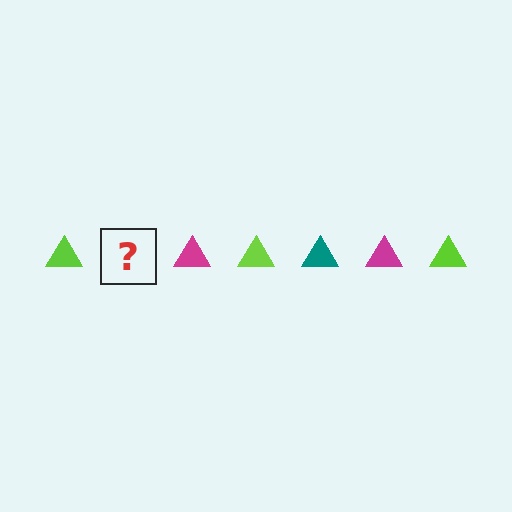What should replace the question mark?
The question mark should be replaced with a teal triangle.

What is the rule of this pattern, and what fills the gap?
The rule is that the pattern cycles through lime, teal, magenta triangles. The gap should be filled with a teal triangle.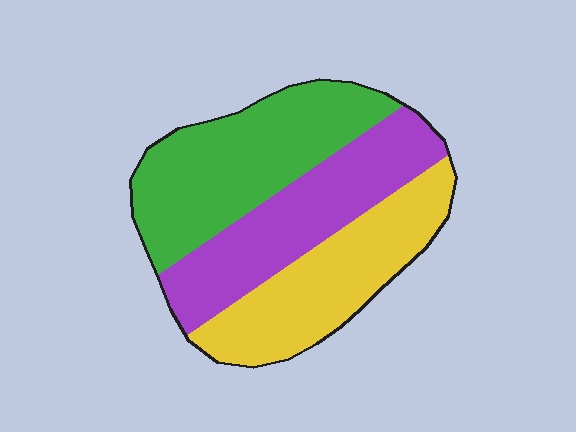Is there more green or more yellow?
Green.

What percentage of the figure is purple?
Purple covers 32% of the figure.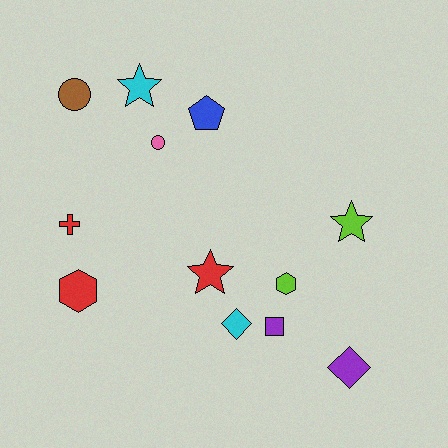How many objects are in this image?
There are 12 objects.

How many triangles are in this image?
There are no triangles.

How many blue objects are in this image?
There is 1 blue object.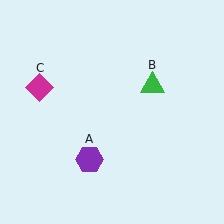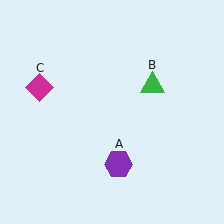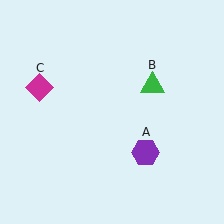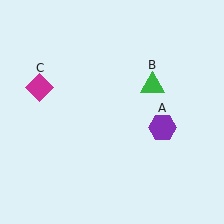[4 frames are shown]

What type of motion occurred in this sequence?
The purple hexagon (object A) rotated counterclockwise around the center of the scene.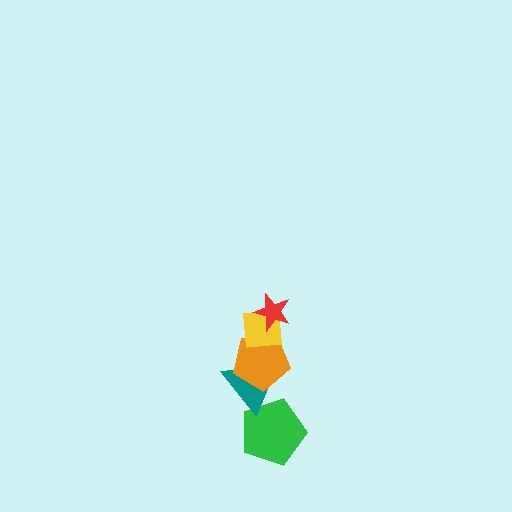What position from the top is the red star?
The red star is 1st from the top.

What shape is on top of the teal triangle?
The orange pentagon is on top of the teal triangle.